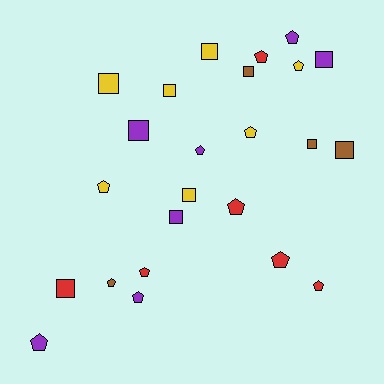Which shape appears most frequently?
Pentagon, with 13 objects.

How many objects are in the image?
There are 24 objects.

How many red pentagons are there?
There are 5 red pentagons.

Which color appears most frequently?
Purple, with 7 objects.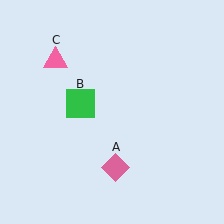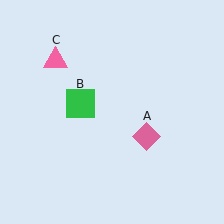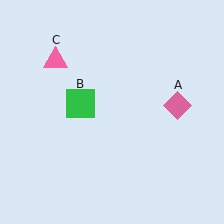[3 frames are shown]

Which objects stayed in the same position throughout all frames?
Green square (object B) and pink triangle (object C) remained stationary.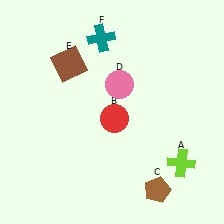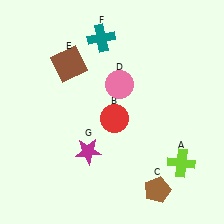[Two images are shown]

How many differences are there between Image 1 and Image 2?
There is 1 difference between the two images.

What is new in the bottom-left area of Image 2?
A magenta star (G) was added in the bottom-left area of Image 2.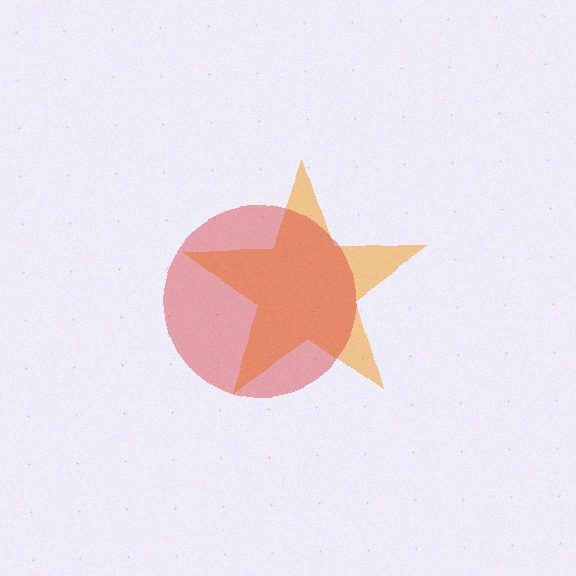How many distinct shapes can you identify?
There are 2 distinct shapes: an orange star, a red circle.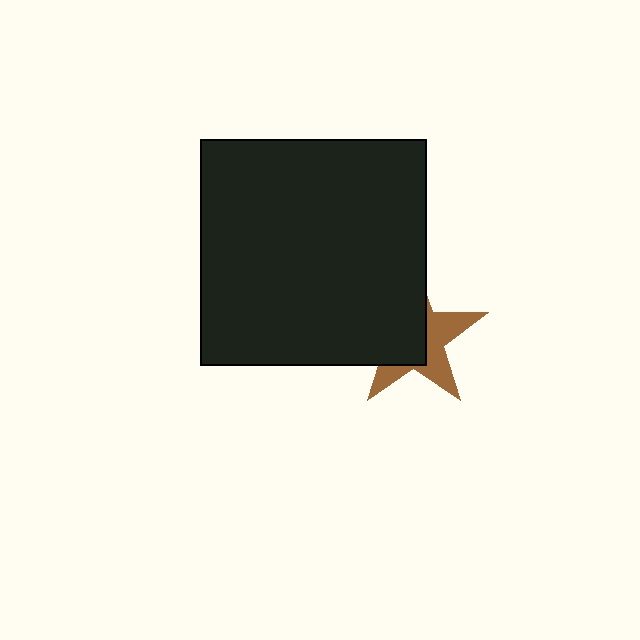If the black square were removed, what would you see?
You would see the complete brown star.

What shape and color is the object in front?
The object in front is a black square.